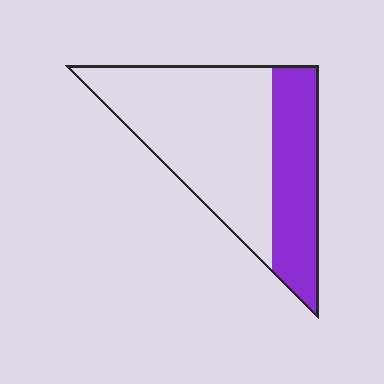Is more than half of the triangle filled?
No.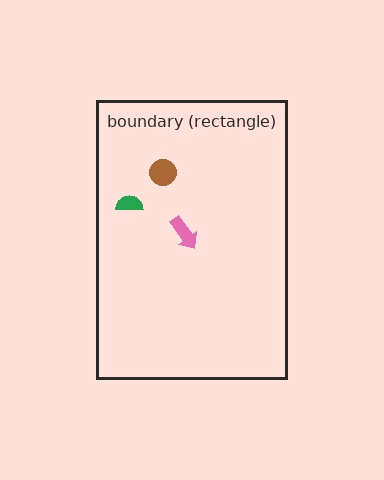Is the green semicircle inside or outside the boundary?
Inside.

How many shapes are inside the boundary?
3 inside, 0 outside.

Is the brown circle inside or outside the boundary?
Inside.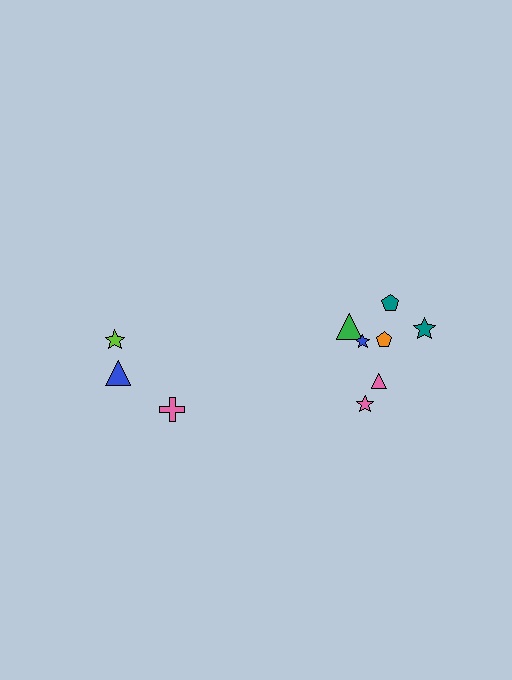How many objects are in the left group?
There are 3 objects.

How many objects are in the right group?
There are 7 objects.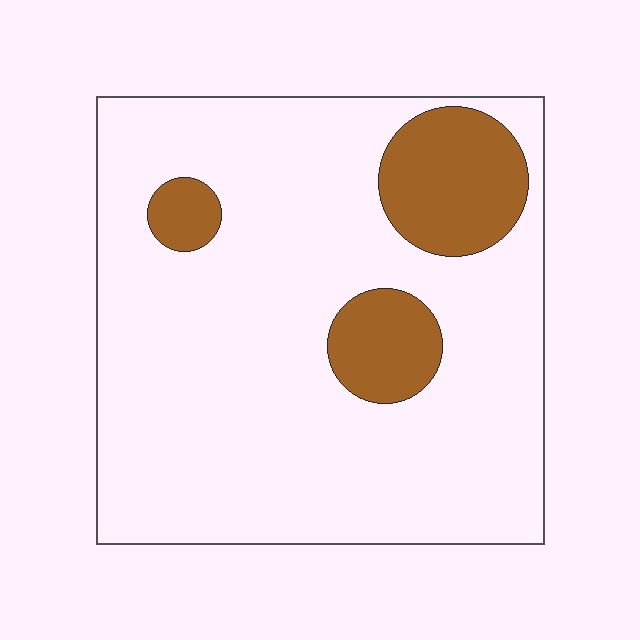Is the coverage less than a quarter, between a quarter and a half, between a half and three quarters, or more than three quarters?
Less than a quarter.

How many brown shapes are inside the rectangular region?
3.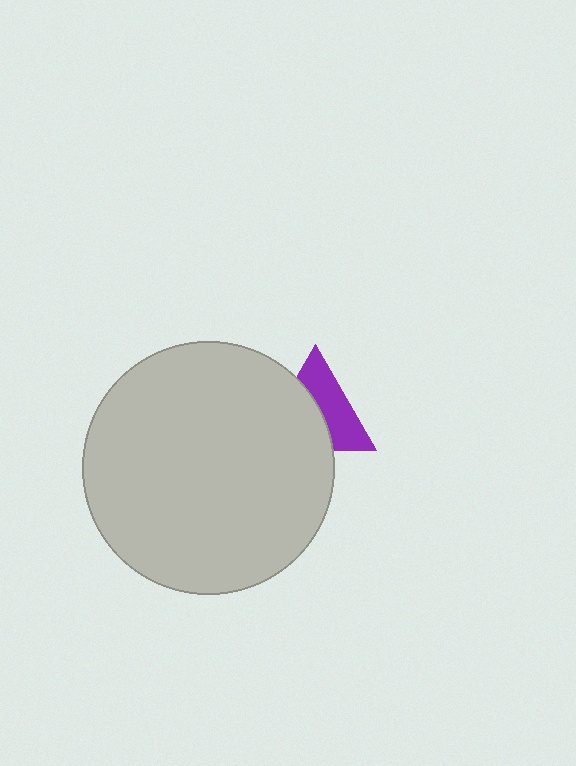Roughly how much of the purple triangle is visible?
About half of it is visible (roughly 49%).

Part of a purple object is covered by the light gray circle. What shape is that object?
It is a triangle.